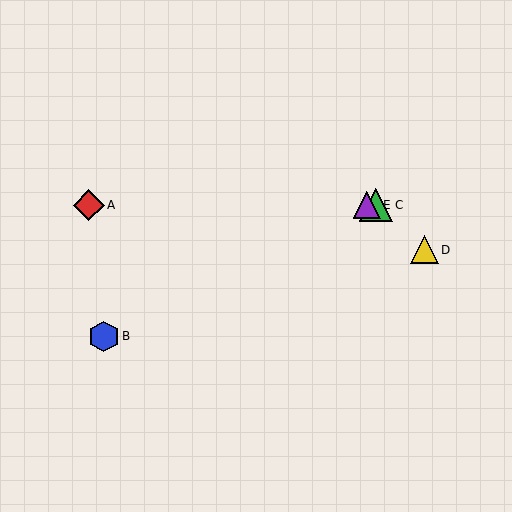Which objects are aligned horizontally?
Objects A, C, E are aligned horizontally.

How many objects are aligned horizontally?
3 objects (A, C, E) are aligned horizontally.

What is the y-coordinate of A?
Object A is at y≈205.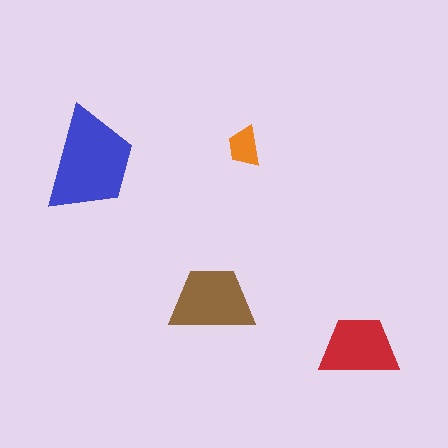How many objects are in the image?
There are 4 objects in the image.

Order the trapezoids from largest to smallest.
the blue one, the brown one, the red one, the orange one.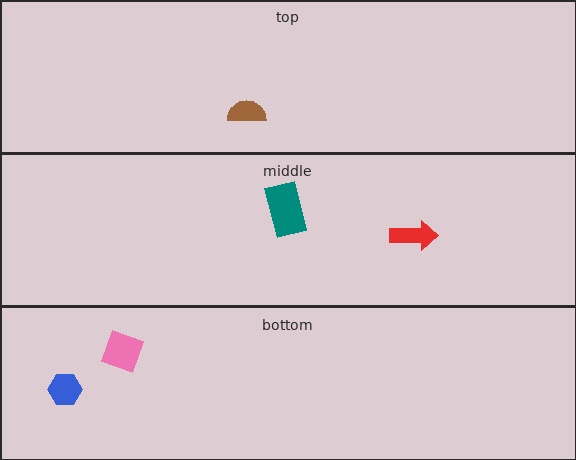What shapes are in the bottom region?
The blue hexagon, the pink square.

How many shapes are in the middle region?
2.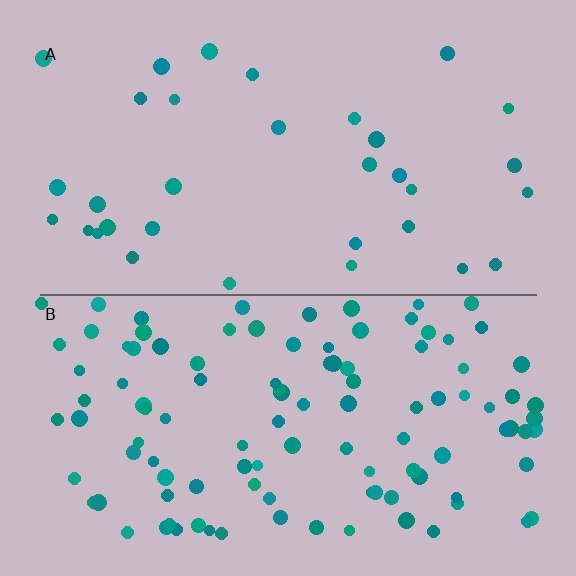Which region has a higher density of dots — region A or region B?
B (the bottom).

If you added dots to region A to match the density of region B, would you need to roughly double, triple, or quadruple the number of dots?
Approximately triple.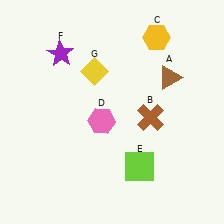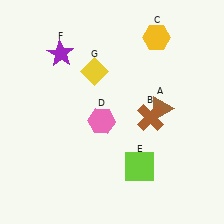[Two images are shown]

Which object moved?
The brown triangle (A) moved down.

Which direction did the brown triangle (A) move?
The brown triangle (A) moved down.